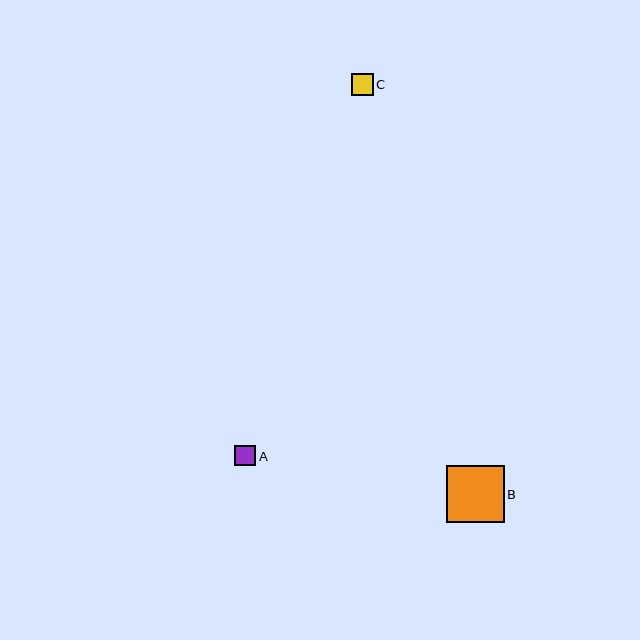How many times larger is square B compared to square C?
Square B is approximately 2.6 times the size of square C.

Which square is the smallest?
Square A is the smallest with a size of approximately 21 pixels.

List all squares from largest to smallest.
From largest to smallest: B, C, A.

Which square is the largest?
Square B is the largest with a size of approximately 57 pixels.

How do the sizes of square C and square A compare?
Square C and square A are approximately the same size.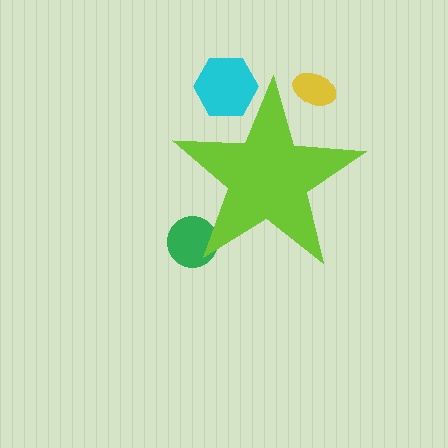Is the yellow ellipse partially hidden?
Yes, the yellow ellipse is partially hidden behind the lime star.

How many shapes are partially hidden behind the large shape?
3 shapes are partially hidden.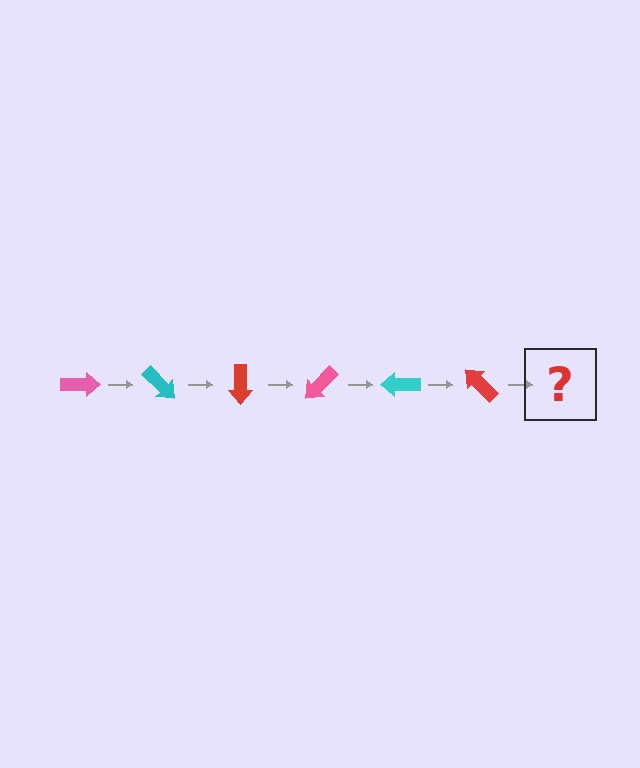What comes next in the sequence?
The next element should be a pink arrow, rotated 270 degrees from the start.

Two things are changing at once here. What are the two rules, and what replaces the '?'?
The two rules are that it rotates 45 degrees each step and the color cycles through pink, cyan, and red. The '?' should be a pink arrow, rotated 270 degrees from the start.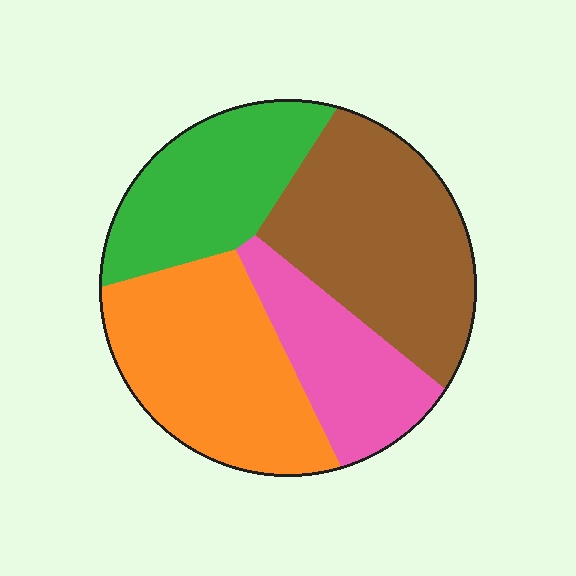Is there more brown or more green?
Brown.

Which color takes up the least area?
Pink, at roughly 15%.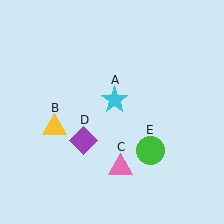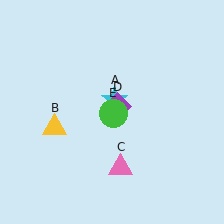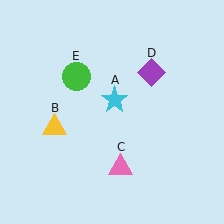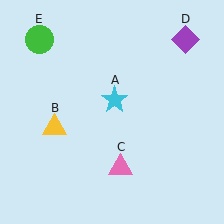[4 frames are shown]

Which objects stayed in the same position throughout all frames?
Cyan star (object A) and yellow triangle (object B) and pink triangle (object C) remained stationary.